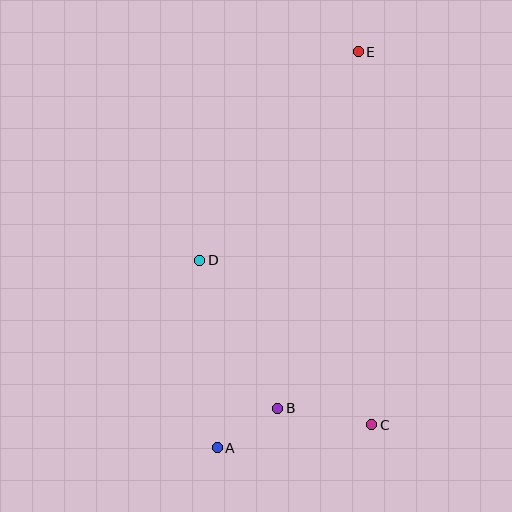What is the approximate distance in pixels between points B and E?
The distance between B and E is approximately 365 pixels.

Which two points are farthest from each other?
Points A and E are farthest from each other.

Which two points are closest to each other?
Points A and B are closest to each other.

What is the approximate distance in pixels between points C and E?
The distance between C and E is approximately 373 pixels.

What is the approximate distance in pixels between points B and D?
The distance between B and D is approximately 167 pixels.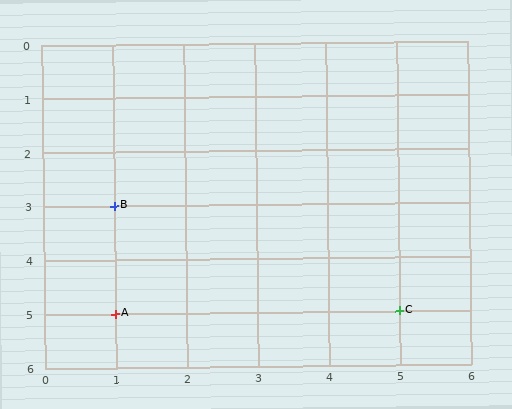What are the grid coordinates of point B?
Point B is at grid coordinates (1, 3).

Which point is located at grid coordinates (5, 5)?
Point C is at (5, 5).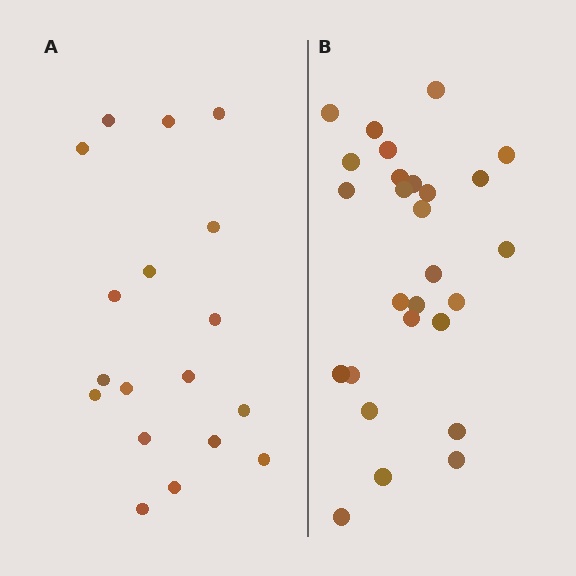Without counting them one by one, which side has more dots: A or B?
Region B (the right region) has more dots.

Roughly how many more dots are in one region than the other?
Region B has roughly 8 or so more dots than region A.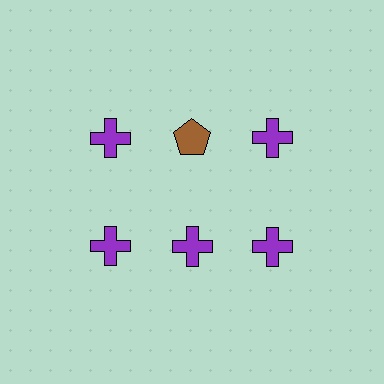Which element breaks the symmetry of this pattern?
The brown pentagon in the top row, second from left column breaks the symmetry. All other shapes are purple crosses.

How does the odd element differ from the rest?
It differs in both color (brown instead of purple) and shape (pentagon instead of cross).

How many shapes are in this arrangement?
There are 6 shapes arranged in a grid pattern.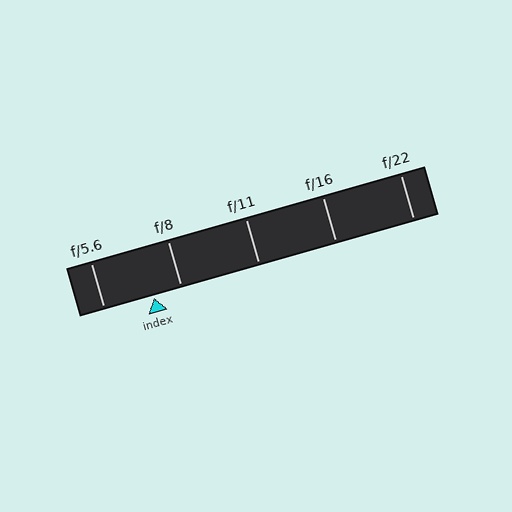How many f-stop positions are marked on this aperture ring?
There are 5 f-stop positions marked.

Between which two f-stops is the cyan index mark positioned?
The index mark is between f/5.6 and f/8.